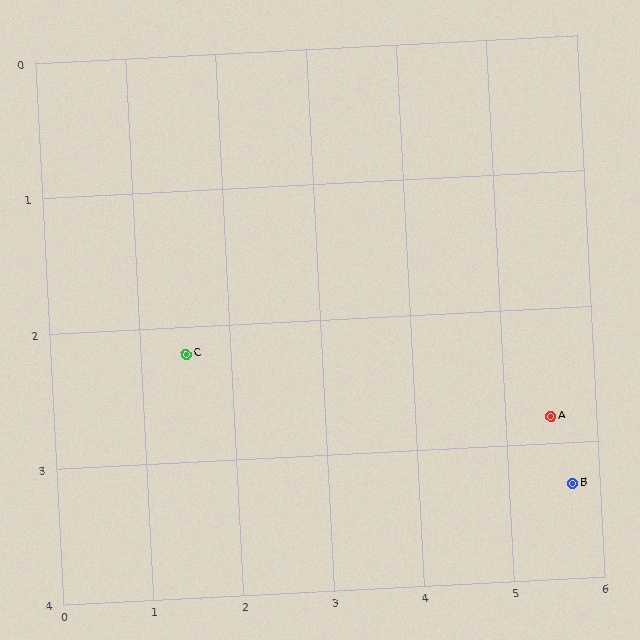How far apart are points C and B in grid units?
Points C and B are about 4.3 grid units apart.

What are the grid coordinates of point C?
Point C is at approximately (1.5, 2.2).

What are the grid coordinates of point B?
Point B is at approximately (5.7, 3.3).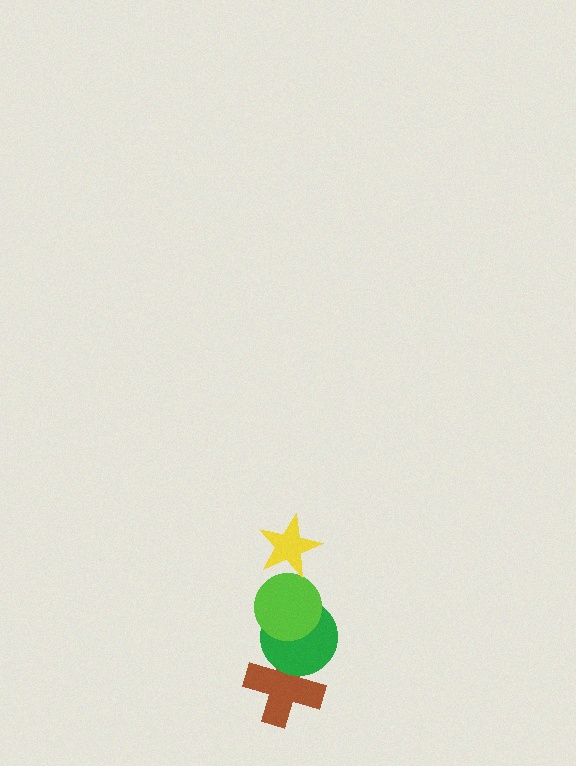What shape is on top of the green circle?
The lime circle is on top of the green circle.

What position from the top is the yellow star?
The yellow star is 1st from the top.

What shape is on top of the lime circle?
The yellow star is on top of the lime circle.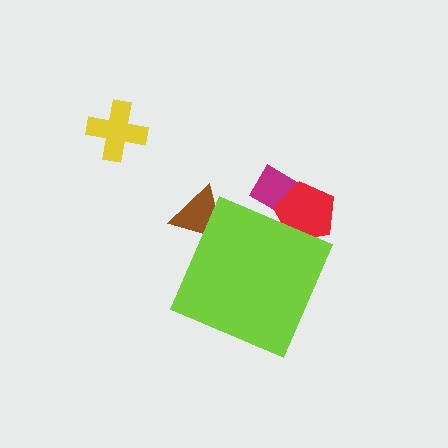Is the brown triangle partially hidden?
Yes, the brown triangle is partially hidden behind the lime diamond.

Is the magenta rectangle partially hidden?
Yes, the magenta rectangle is partially hidden behind the lime diamond.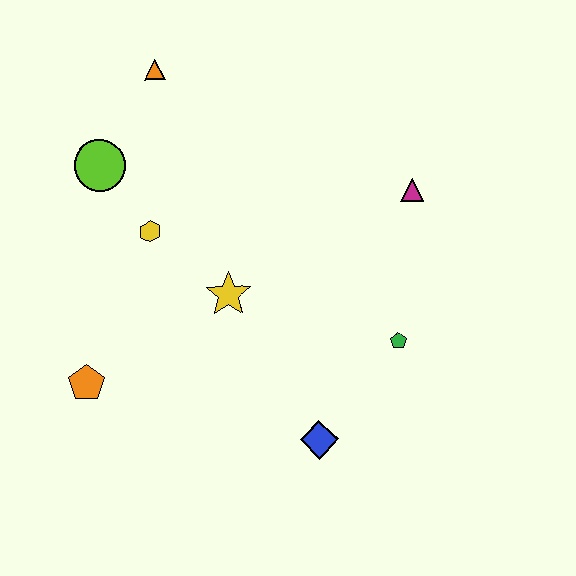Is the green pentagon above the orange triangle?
No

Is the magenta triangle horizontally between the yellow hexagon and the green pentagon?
No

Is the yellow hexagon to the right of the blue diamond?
No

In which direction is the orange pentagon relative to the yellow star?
The orange pentagon is to the left of the yellow star.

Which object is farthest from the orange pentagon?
The magenta triangle is farthest from the orange pentagon.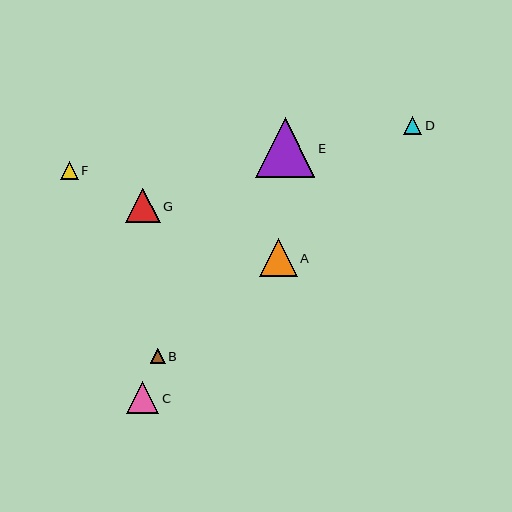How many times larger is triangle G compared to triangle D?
Triangle G is approximately 1.8 times the size of triangle D.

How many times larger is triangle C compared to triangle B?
Triangle C is approximately 2.1 times the size of triangle B.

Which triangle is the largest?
Triangle E is the largest with a size of approximately 60 pixels.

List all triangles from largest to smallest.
From largest to smallest: E, A, G, C, D, F, B.